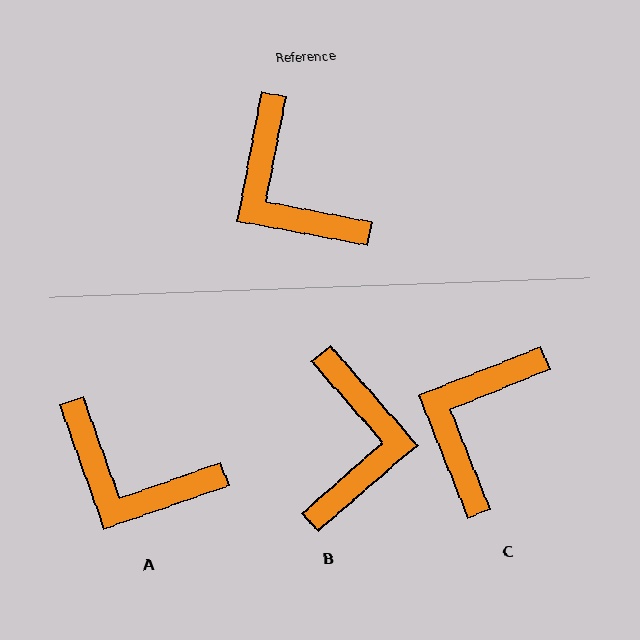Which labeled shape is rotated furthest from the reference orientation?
B, about 142 degrees away.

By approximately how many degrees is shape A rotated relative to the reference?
Approximately 30 degrees counter-clockwise.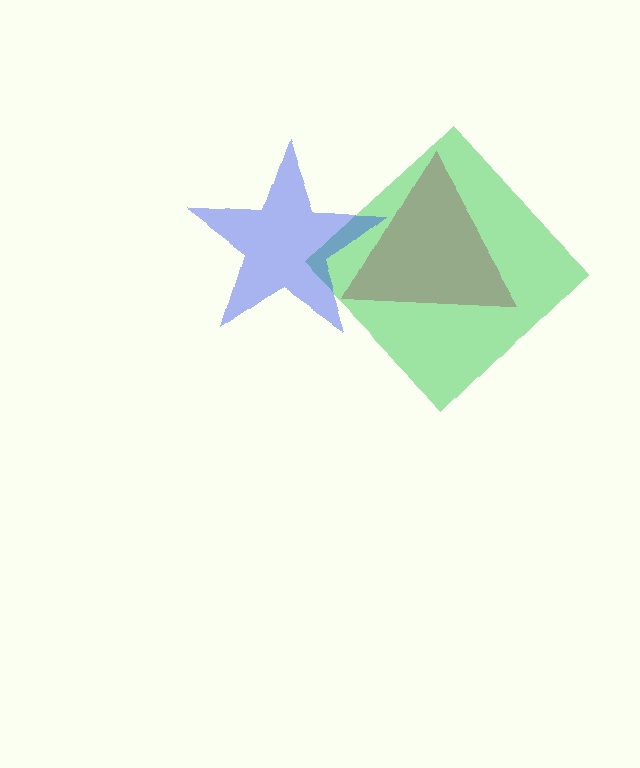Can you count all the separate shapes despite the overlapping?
Yes, there are 3 separate shapes.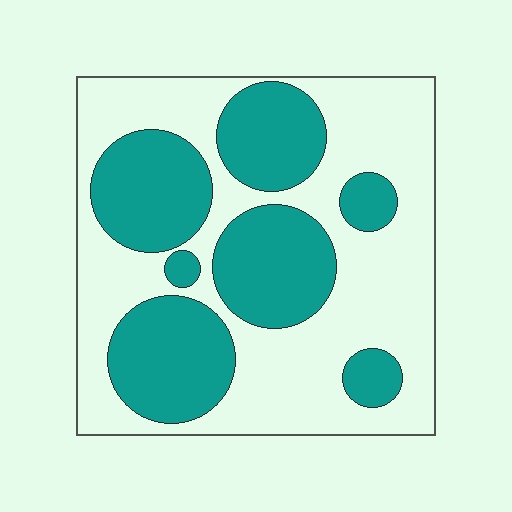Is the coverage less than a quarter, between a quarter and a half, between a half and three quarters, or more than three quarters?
Between a quarter and a half.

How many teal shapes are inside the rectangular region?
7.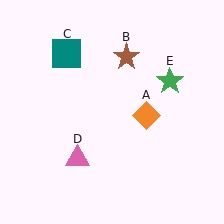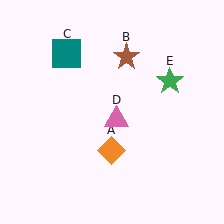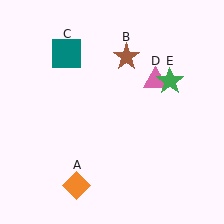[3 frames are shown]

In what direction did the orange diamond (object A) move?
The orange diamond (object A) moved down and to the left.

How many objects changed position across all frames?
2 objects changed position: orange diamond (object A), pink triangle (object D).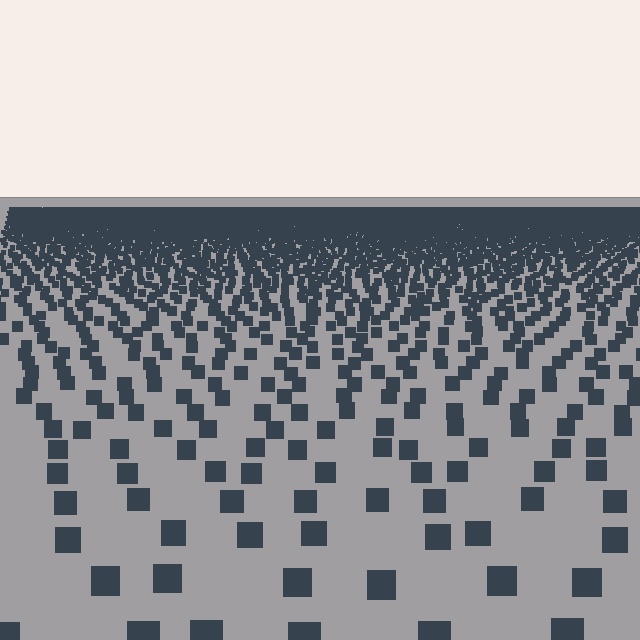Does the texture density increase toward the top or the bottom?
Density increases toward the top.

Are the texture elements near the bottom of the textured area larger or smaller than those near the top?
Larger. Near the bottom, elements are closer to the viewer and appear at a bigger on-screen size.